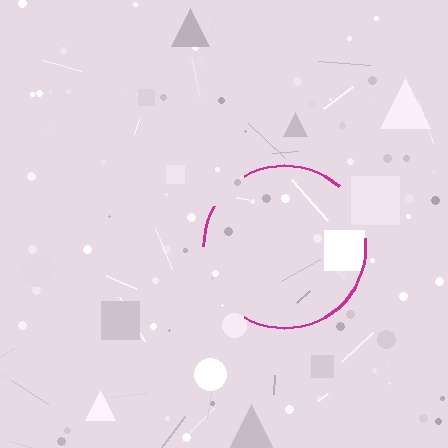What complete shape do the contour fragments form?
The contour fragments form a circle.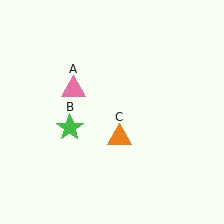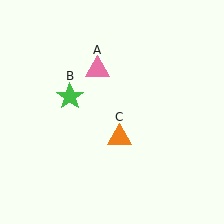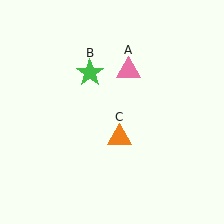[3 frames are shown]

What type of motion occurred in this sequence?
The pink triangle (object A), green star (object B) rotated clockwise around the center of the scene.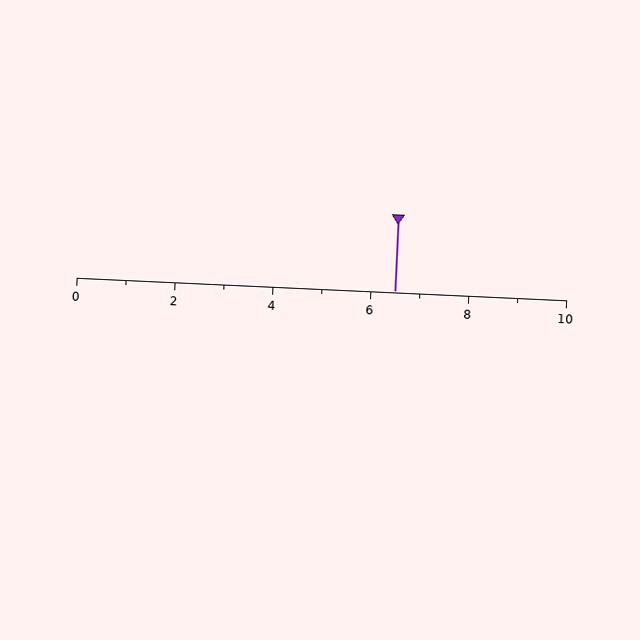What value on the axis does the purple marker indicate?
The marker indicates approximately 6.5.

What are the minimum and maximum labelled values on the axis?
The axis runs from 0 to 10.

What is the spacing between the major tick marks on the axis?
The major ticks are spaced 2 apart.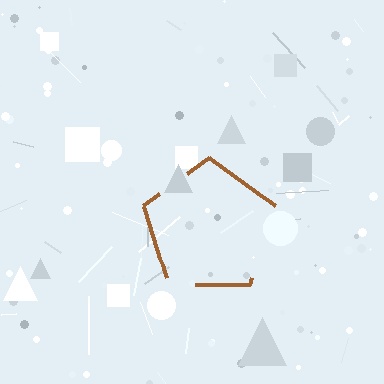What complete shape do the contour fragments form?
The contour fragments form a pentagon.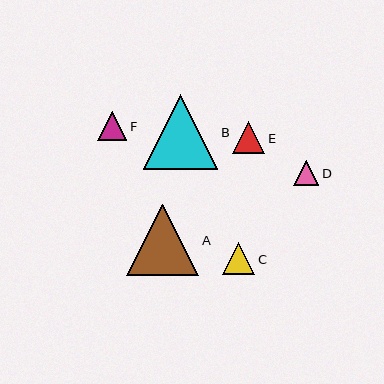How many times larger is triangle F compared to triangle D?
Triangle F is approximately 1.1 times the size of triangle D.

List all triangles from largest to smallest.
From largest to smallest: B, A, C, E, F, D.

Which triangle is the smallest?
Triangle D is the smallest with a size of approximately 26 pixels.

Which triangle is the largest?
Triangle B is the largest with a size of approximately 75 pixels.